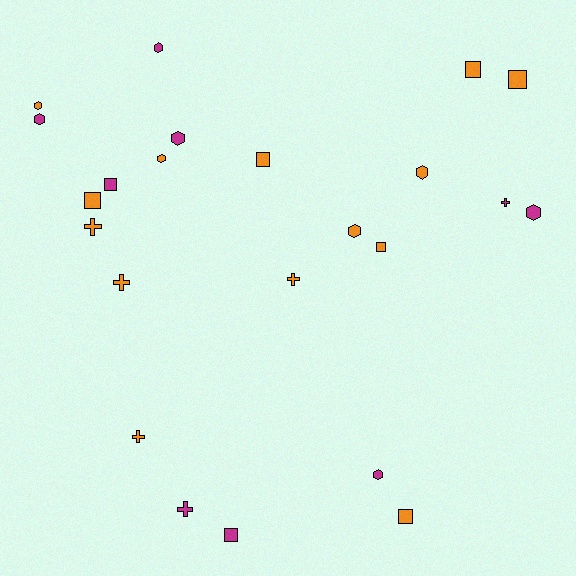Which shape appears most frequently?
Hexagon, with 9 objects.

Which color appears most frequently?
Orange, with 14 objects.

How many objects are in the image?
There are 23 objects.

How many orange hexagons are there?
There are 4 orange hexagons.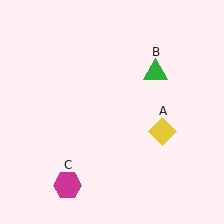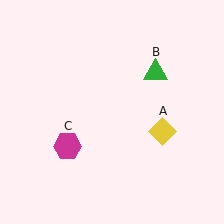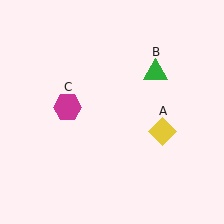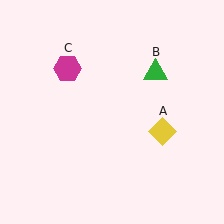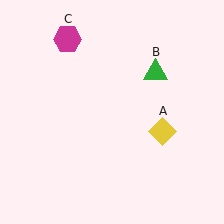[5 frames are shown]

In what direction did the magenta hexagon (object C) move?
The magenta hexagon (object C) moved up.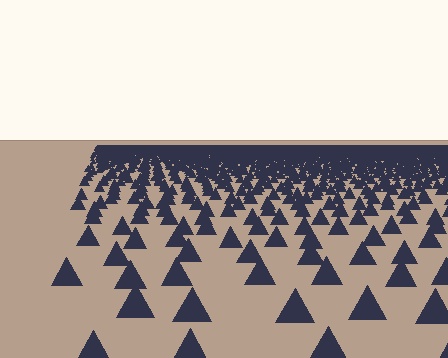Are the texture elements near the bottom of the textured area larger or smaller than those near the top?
Larger. Near the bottom, elements are closer to the viewer and appear at a bigger on-screen size.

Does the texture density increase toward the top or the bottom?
Density increases toward the top.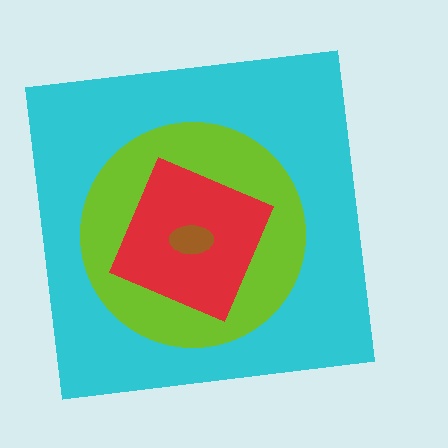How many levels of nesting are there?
4.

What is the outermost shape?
The cyan square.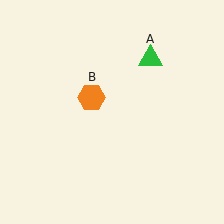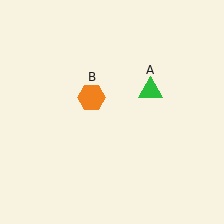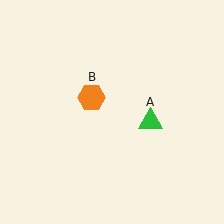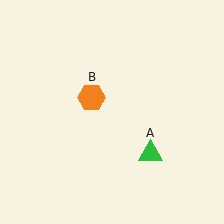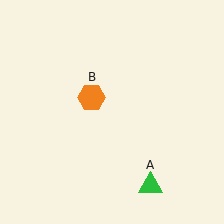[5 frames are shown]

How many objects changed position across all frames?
1 object changed position: green triangle (object A).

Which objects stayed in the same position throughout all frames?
Orange hexagon (object B) remained stationary.